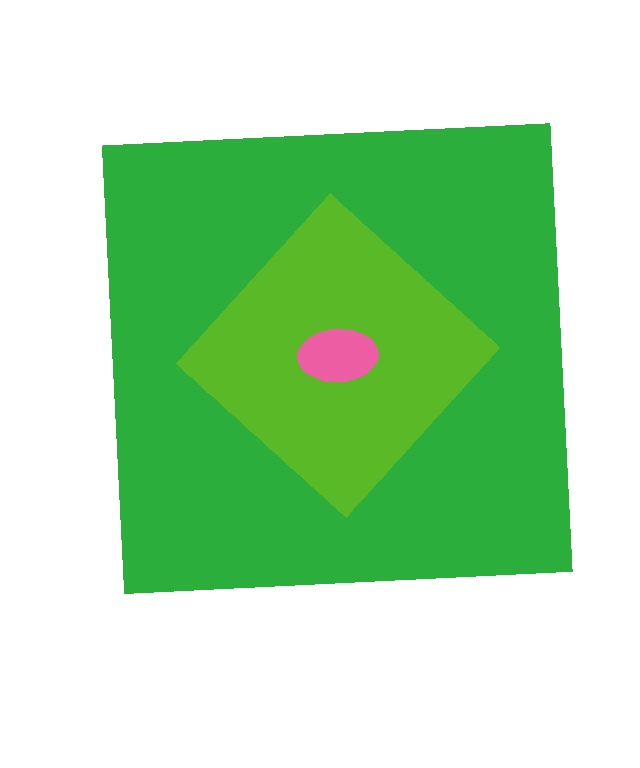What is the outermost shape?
The green square.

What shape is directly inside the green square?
The lime diamond.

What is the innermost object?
The pink ellipse.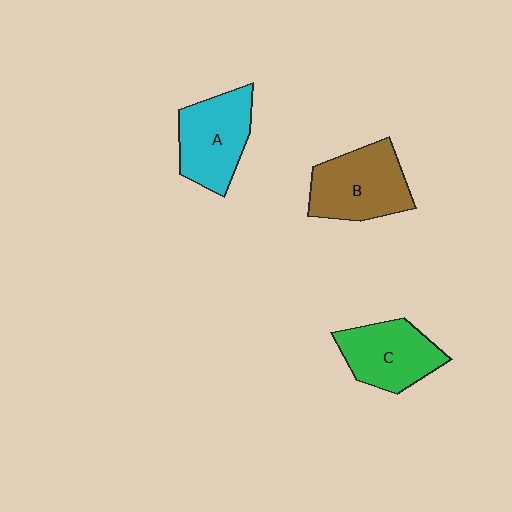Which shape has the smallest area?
Shape C (green).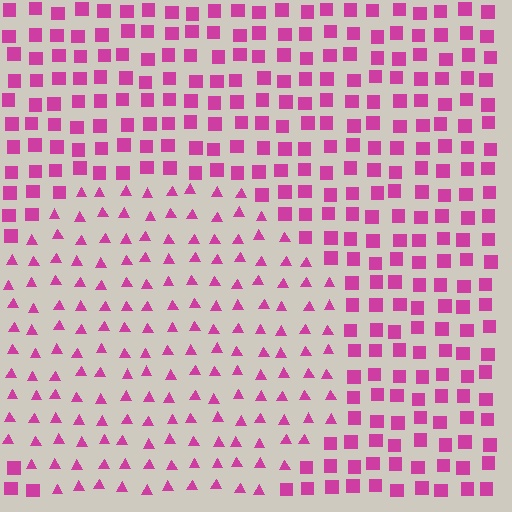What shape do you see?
I see a circle.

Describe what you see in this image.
The image is filled with small magenta elements arranged in a uniform grid. A circle-shaped region contains triangles, while the surrounding area contains squares. The boundary is defined purely by the change in element shape.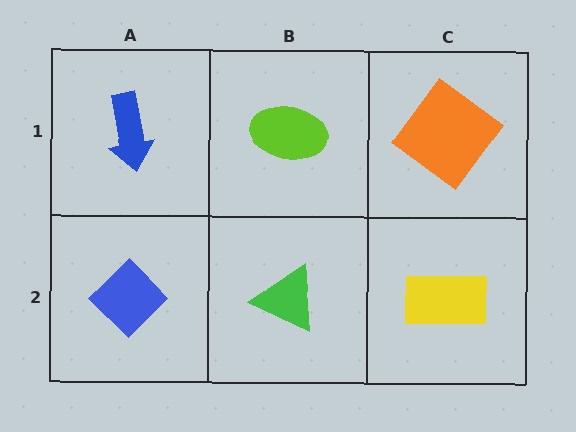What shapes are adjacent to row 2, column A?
A blue arrow (row 1, column A), a green triangle (row 2, column B).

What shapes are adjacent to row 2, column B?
A lime ellipse (row 1, column B), a blue diamond (row 2, column A), a yellow rectangle (row 2, column C).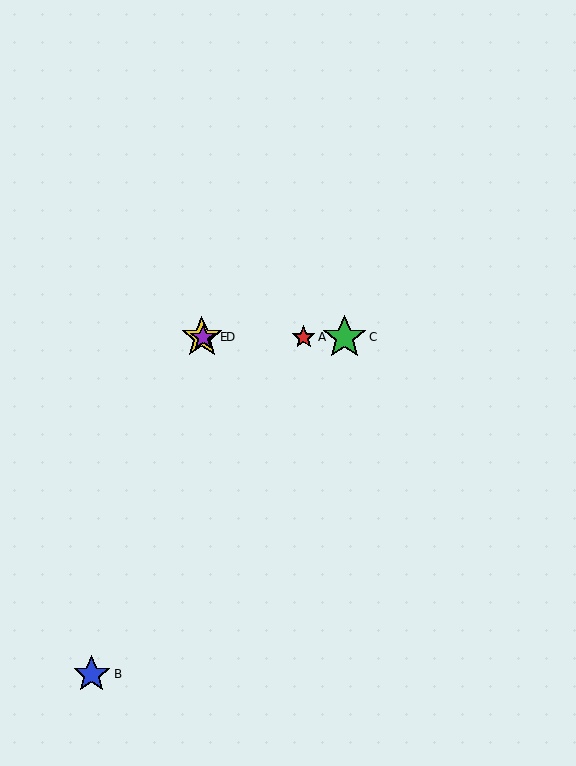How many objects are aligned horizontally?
4 objects (A, C, D, E) are aligned horizontally.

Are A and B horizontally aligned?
No, A is at y≈337 and B is at y≈674.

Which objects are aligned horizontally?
Objects A, C, D, E are aligned horizontally.